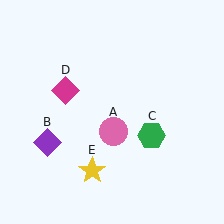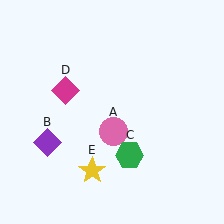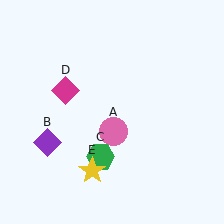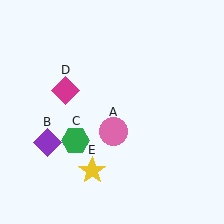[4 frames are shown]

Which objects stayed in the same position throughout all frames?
Pink circle (object A) and purple diamond (object B) and magenta diamond (object D) and yellow star (object E) remained stationary.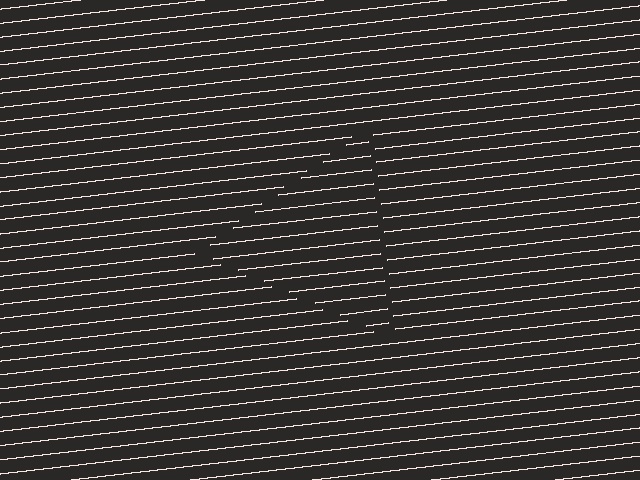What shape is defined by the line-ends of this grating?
An illusory triangle. The interior of the shape contains the same grating, shifted by half a period — the contour is defined by the phase discontinuity where line-ends from the inner and outer gratings abut.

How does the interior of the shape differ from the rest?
The interior of the shape contains the same grating, shifted by half a period — the contour is defined by the phase discontinuity where line-ends from the inner and outer gratings abut.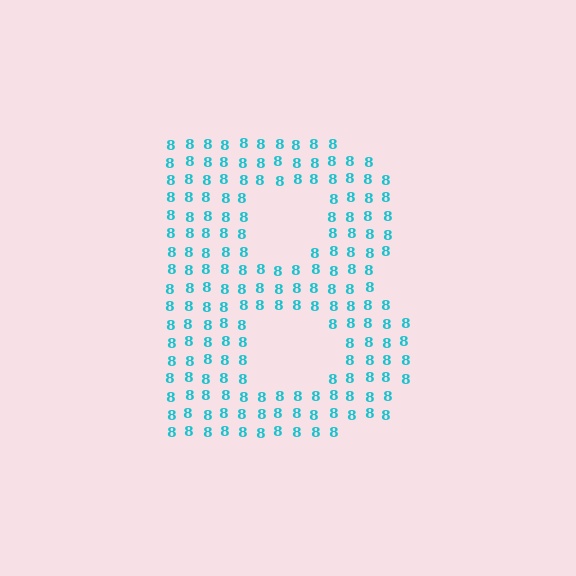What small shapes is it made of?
It is made of small digit 8's.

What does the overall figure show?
The overall figure shows the letter B.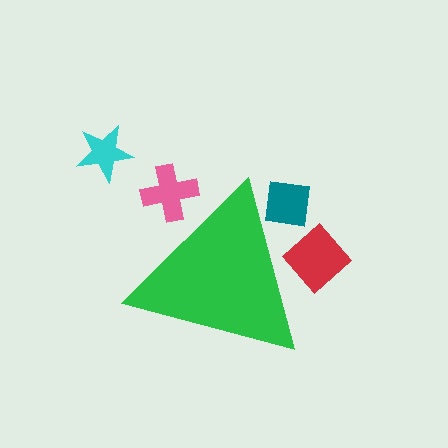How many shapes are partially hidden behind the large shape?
3 shapes are partially hidden.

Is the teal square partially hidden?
Yes, the teal square is partially hidden behind the green triangle.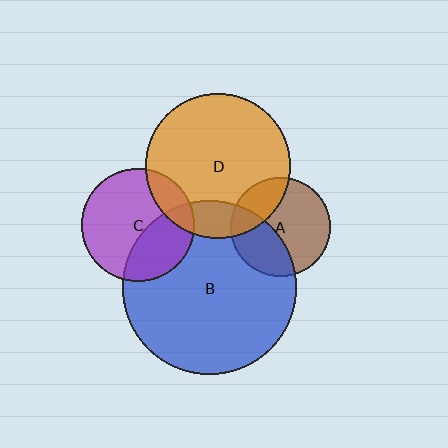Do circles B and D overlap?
Yes.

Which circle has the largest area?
Circle B (blue).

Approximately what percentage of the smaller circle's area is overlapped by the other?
Approximately 15%.